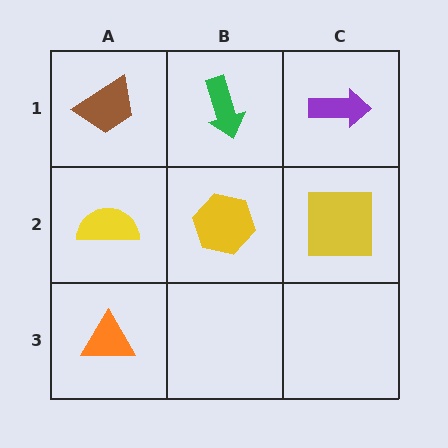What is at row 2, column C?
A yellow square.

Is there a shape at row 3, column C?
No, that cell is empty.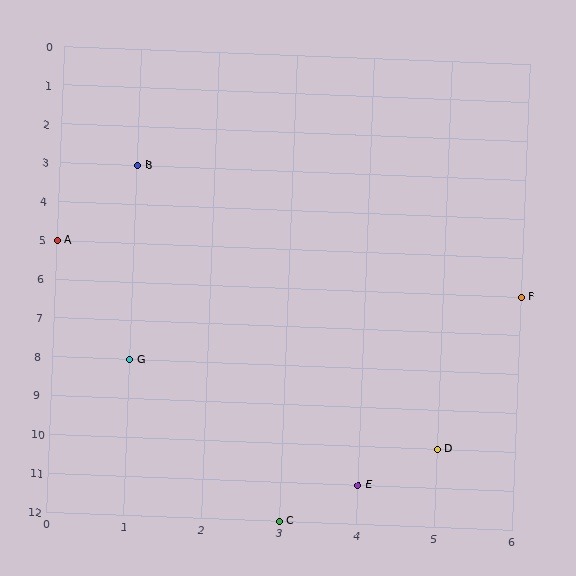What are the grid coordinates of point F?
Point F is at grid coordinates (6, 6).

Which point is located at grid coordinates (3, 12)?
Point C is at (3, 12).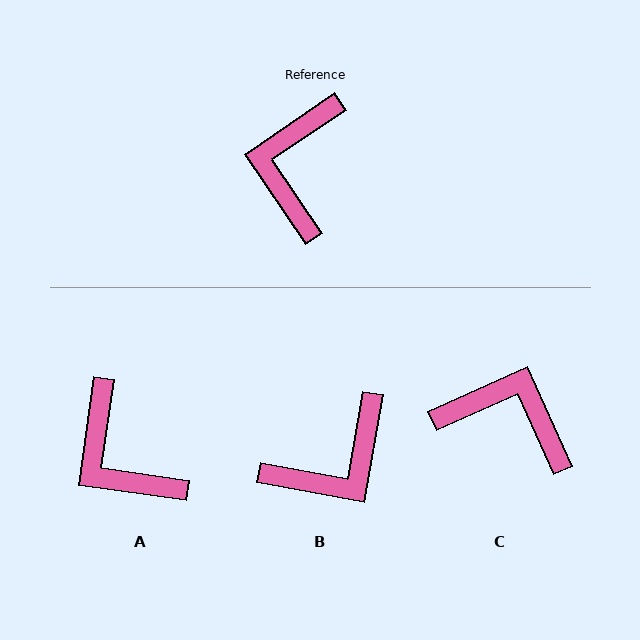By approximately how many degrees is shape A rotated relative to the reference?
Approximately 48 degrees counter-clockwise.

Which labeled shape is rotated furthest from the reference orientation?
B, about 136 degrees away.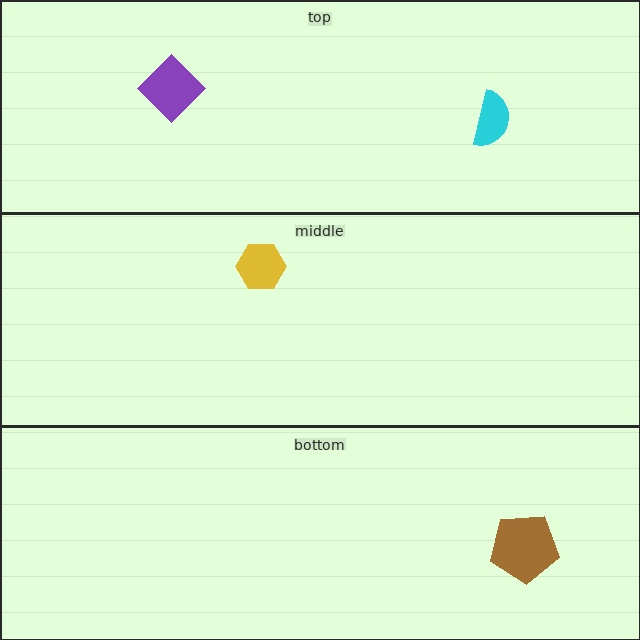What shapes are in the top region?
The purple diamond, the cyan semicircle.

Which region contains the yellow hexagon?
The middle region.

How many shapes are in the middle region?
1.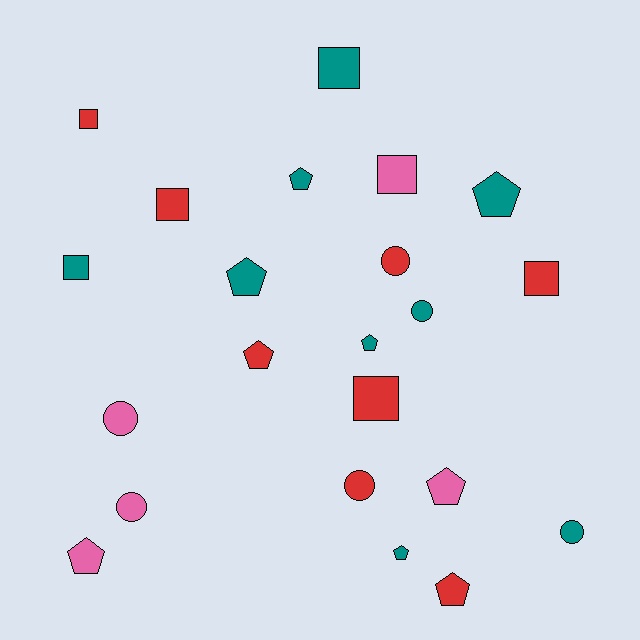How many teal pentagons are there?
There are 5 teal pentagons.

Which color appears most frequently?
Teal, with 9 objects.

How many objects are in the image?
There are 22 objects.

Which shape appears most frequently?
Pentagon, with 9 objects.